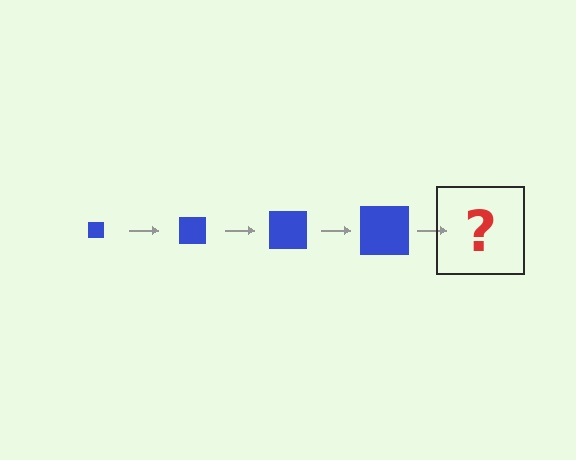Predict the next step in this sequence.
The next step is a blue square, larger than the previous one.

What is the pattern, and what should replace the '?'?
The pattern is that the square gets progressively larger each step. The '?' should be a blue square, larger than the previous one.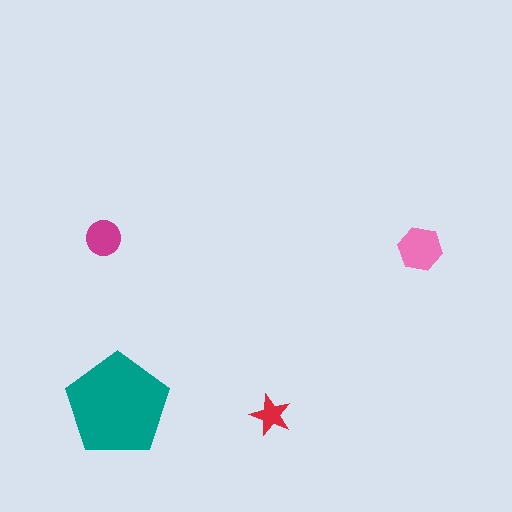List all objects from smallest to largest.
The red star, the magenta circle, the pink hexagon, the teal pentagon.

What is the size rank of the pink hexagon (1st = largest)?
2nd.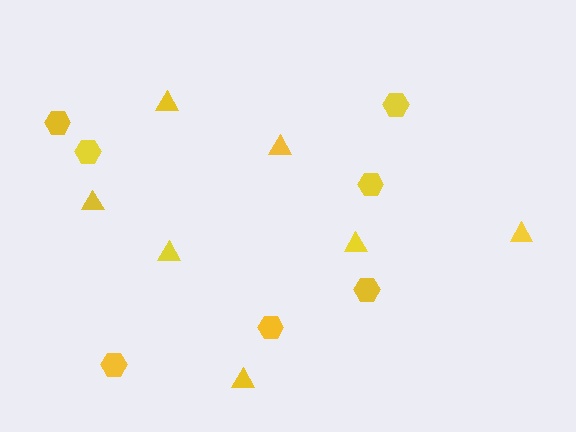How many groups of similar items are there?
There are 2 groups: one group of hexagons (7) and one group of triangles (7).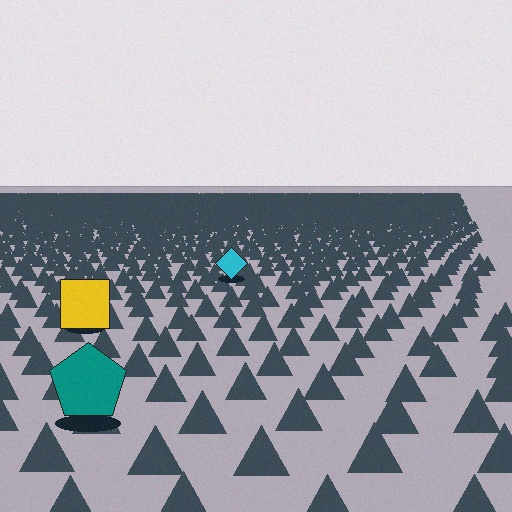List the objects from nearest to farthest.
From nearest to farthest: the teal pentagon, the yellow square, the cyan diamond.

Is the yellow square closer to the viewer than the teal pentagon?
No. The teal pentagon is closer — you can tell from the texture gradient: the ground texture is coarser near it.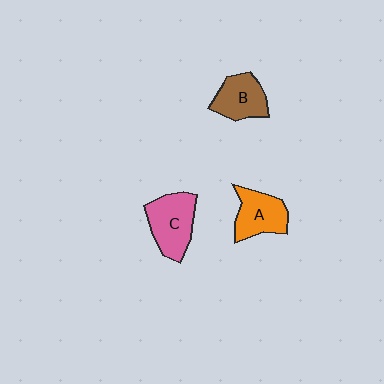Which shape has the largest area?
Shape C (pink).